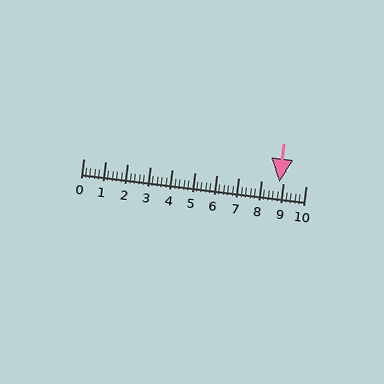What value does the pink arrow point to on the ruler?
The pink arrow points to approximately 8.8.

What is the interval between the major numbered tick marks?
The major tick marks are spaced 1 units apart.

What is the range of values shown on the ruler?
The ruler shows values from 0 to 10.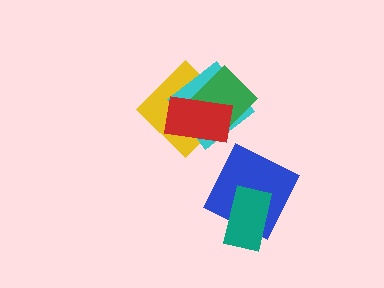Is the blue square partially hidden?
Yes, it is partially covered by another shape.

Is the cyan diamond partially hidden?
Yes, it is partially covered by another shape.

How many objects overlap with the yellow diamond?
3 objects overlap with the yellow diamond.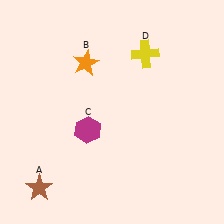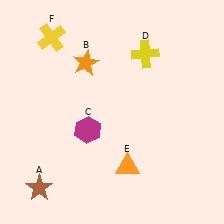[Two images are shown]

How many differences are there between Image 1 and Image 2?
There are 2 differences between the two images.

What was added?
An orange triangle (E), a yellow cross (F) were added in Image 2.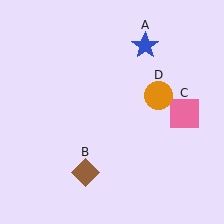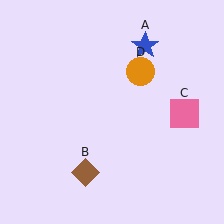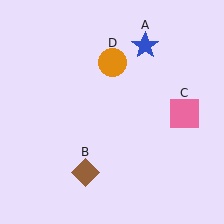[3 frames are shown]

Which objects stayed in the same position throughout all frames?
Blue star (object A) and brown diamond (object B) and pink square (object C) remained stationary.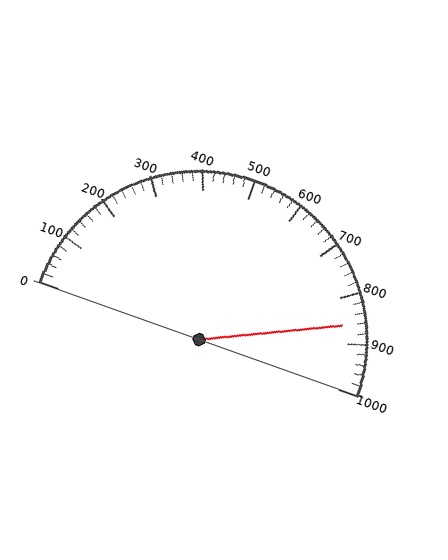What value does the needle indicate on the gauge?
The needle indicates approximately 860.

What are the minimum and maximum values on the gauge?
The gauge ranges from 0 to 1000.